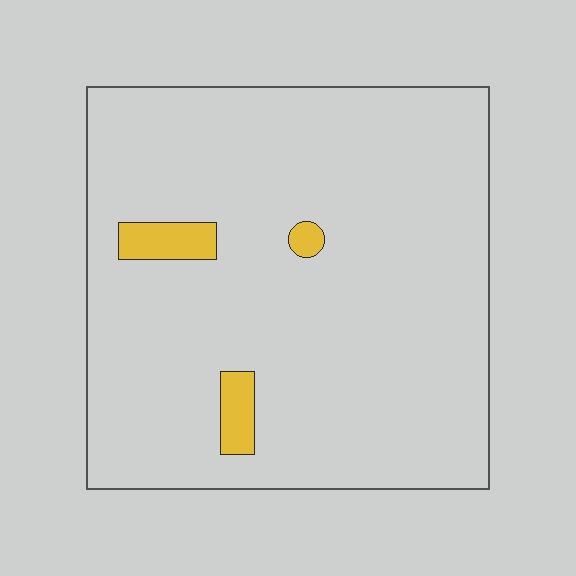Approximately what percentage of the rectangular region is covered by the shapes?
Approximately 5%.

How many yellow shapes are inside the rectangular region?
3.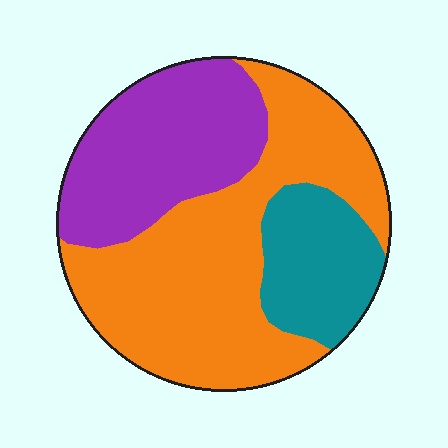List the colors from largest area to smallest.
From largest to smallest: orange, purple, teal.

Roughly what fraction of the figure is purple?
Purple takes up about one third (1/3) of the figure.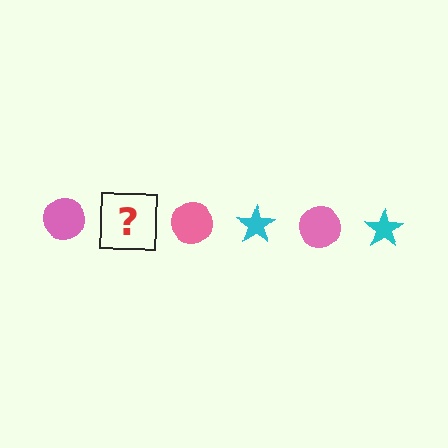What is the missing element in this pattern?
The missing element is a cyan star.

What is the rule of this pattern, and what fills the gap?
The rule is that the pattern alternates between pink circle and cyan star. The gap should be filled with a cyan star.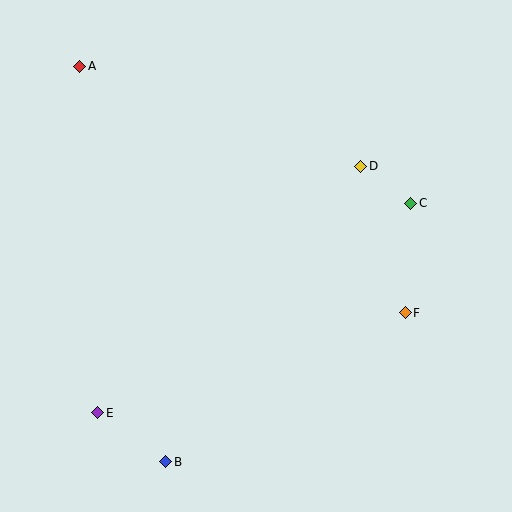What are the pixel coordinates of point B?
Point B is at (166, 462).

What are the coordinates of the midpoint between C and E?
The midpoint between C and E is at (254, 308).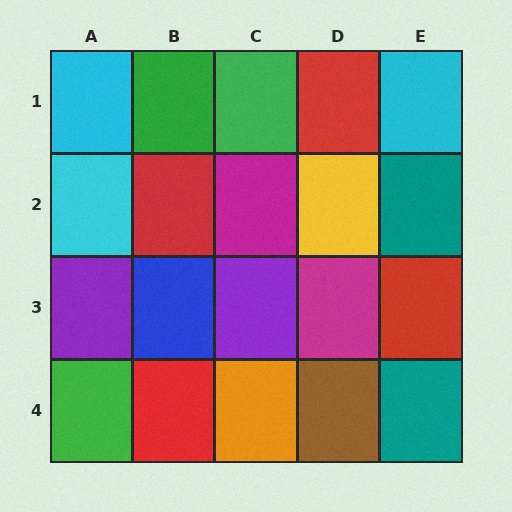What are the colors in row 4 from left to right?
Green, red, orange, brown, teal.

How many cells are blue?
1 cell is blue.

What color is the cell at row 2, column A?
Cyan.